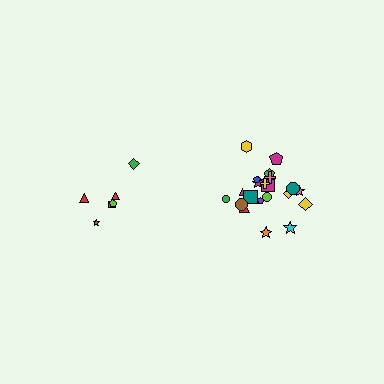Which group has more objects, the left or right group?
The right group.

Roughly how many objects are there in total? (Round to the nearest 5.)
Roughly 30 objects in total.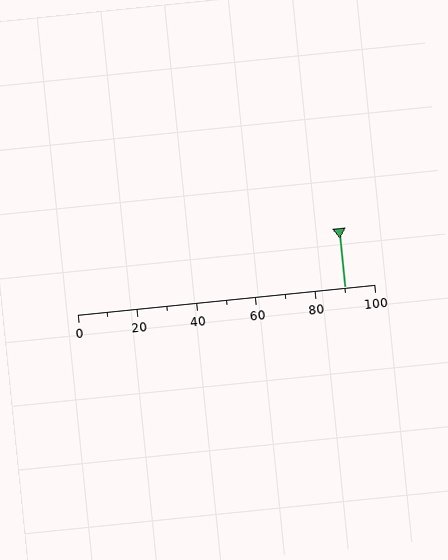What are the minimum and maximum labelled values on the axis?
The axis runs from 0 to 100.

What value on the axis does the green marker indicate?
The marker indicates approximately 90.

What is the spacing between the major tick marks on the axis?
The major ticks are spaced 20 apart.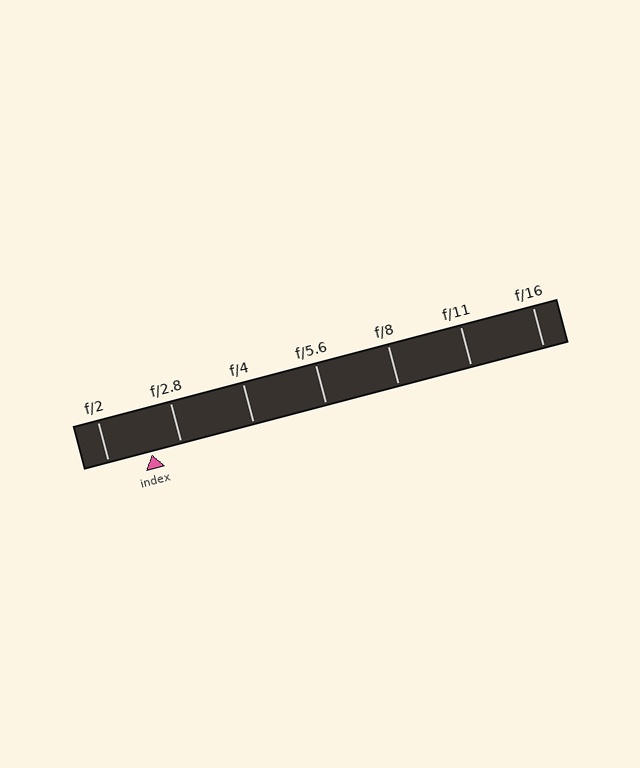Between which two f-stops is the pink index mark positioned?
The index mark is between f/2 and f/2.8.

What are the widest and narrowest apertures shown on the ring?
The widest aperture shown is f/2 and the narrowest is f/16.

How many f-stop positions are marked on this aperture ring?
There are 7 f-stop positions marked.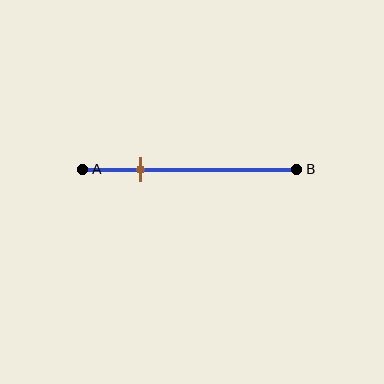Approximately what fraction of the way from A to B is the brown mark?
The brown mark is approximately 25% of the way from A to B.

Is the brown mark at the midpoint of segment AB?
No, the mark is at about 25% from A, not at the 50% midpoint.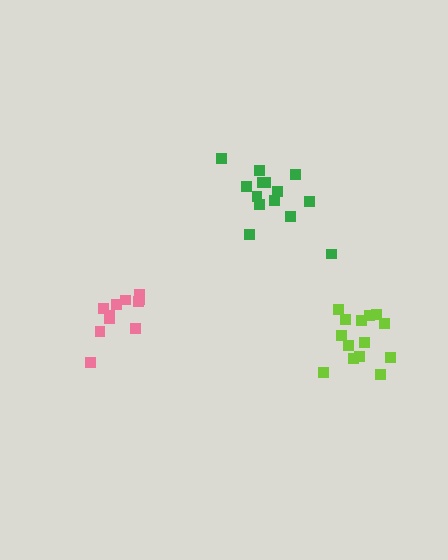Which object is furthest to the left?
The pink cluster is leftmost.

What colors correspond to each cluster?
The clusters are colored: pink, green, lime.